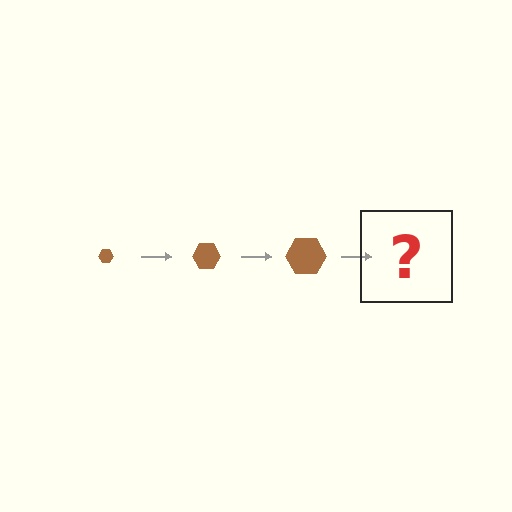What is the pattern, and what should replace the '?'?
The pattern is that the hexagon gets progressively larger each step. The '?' should be a brown hexagon, larger than the previous one.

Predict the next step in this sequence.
The next step is a brown hexagon, larger than the previous one.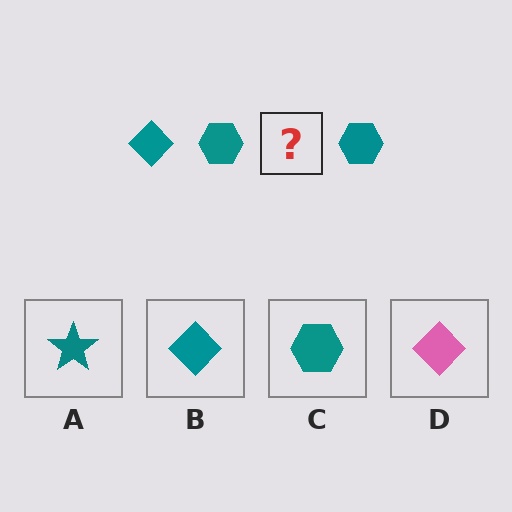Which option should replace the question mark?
Option B.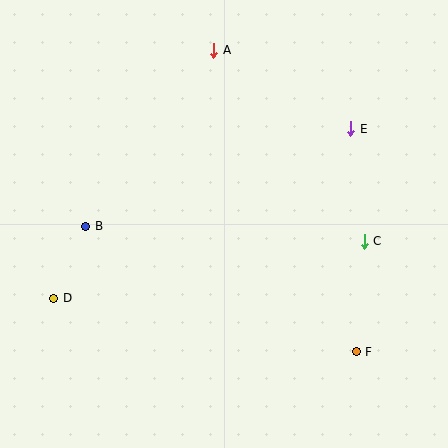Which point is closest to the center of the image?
Point B at (86, 226) is closest to the center.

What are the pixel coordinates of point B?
Point B is at (86, 226).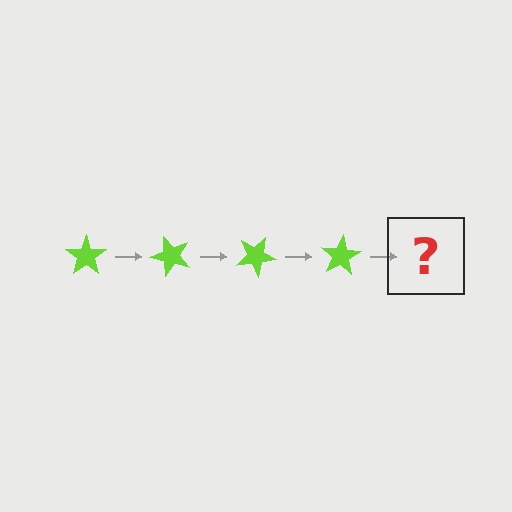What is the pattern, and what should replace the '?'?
The pattern is that the star rotates 50 degrees each step. The '?' should be a lime star rotated 200 degrees.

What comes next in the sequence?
The next element should be a lime star rotated 200 degrees.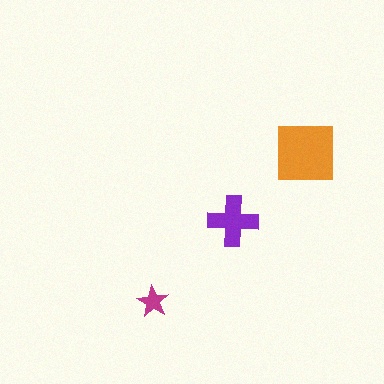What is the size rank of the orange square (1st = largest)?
1st.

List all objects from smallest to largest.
The magenta star, the purple cross, the orange square.